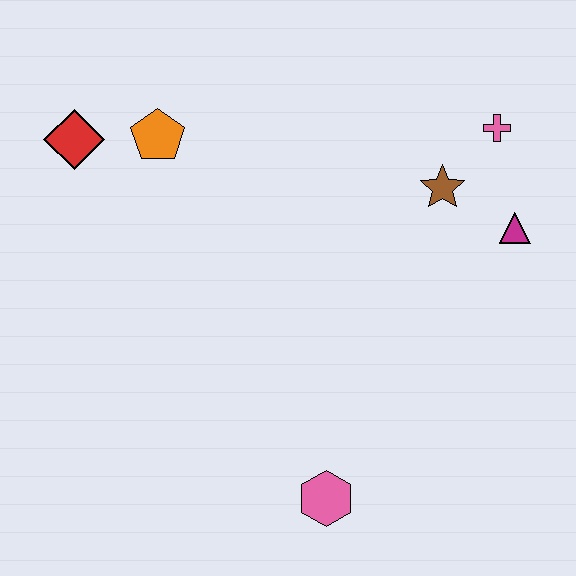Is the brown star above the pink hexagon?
Yes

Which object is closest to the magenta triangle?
The brown star is closest to the magenta triangle.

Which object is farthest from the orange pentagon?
The pink hexagon is farthest from the orange pentagon.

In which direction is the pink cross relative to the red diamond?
The pink cross is to the right of the red diamond.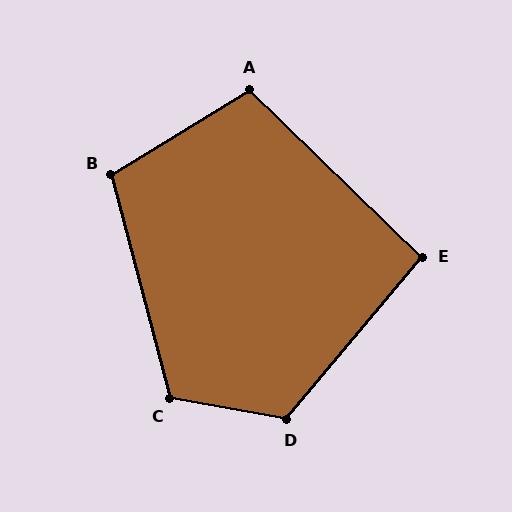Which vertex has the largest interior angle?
D, at approximately 120 degrees.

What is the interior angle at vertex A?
Approximately 104 degrees (obtuse).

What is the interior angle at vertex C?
Approximately 115 degrees (obtuse).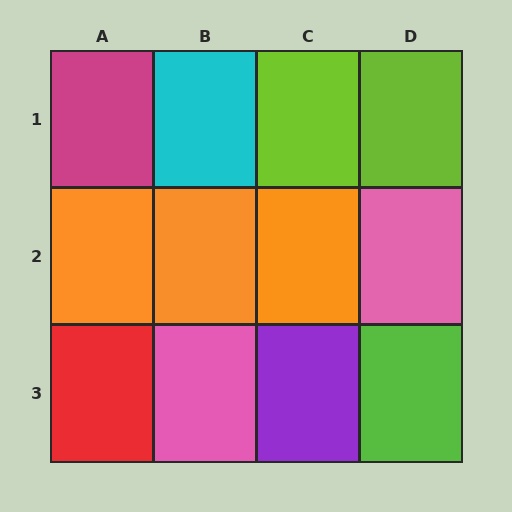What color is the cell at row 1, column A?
Magenta.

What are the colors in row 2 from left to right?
Orange, orange, orange, pink.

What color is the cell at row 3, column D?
Lime.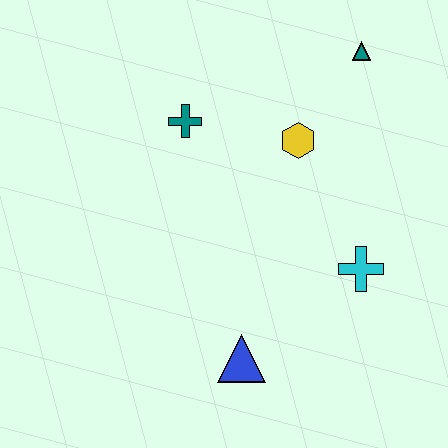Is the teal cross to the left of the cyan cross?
Yes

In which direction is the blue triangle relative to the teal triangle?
The blue triangle is below the teal triangle.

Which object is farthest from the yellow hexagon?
The blue triangle is farthest from the yellow hexagon.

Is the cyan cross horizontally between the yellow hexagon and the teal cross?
No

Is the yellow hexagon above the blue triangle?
Yes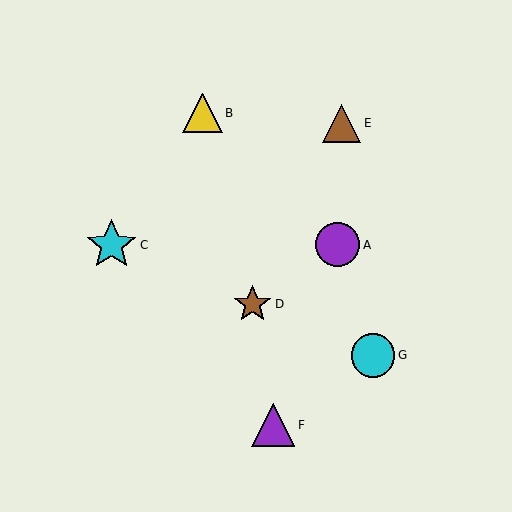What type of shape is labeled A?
Shape A is a purple circle.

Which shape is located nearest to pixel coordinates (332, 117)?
The brown triangle (labeled E) at (342, 123) is nearest to that location.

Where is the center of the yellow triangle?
The center of the yellow triangle is at (202, 113).